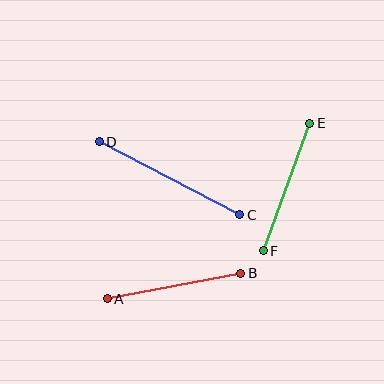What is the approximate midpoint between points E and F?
The midpoint is at approximately (286, 187) pixels.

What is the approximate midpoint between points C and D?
The midpoint is at approximately (169, 178) pixels.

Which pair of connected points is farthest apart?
Points C and D are farthest apart.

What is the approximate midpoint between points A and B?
The midpoint is at approximately (174, 286) pixels.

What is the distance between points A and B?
The distance is approximately 136 pixels.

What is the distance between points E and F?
The distance is approximately 136 pixels.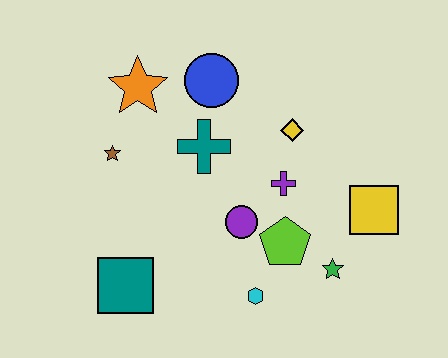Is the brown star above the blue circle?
No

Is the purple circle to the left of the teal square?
No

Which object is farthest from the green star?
The orange star is farthest from the green star.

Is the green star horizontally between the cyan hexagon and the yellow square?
Yes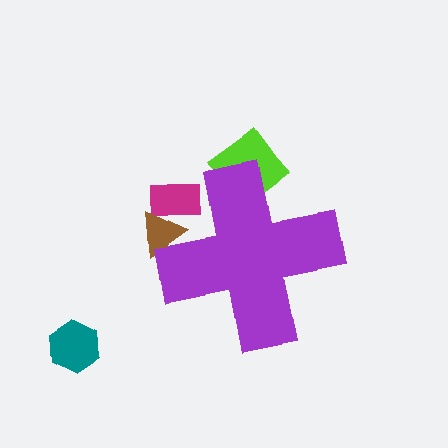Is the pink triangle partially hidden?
Yes, the pink triangle is partially hidden behind the purple cross.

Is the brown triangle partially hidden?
Yes, the brown triangle is partially hidden behind the purple cross.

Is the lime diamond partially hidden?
Yes, the lime diamond is partially hidden behind the purple cross.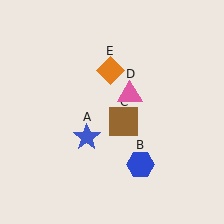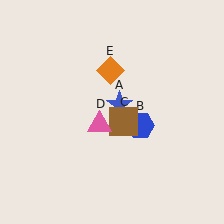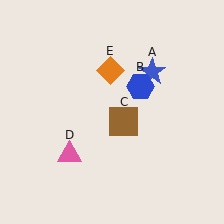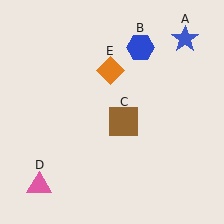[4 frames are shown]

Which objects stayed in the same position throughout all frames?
Brown square (object C) and orange diamond (object E) remained stationary.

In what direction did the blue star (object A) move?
The blue star (object A) moved up and to the right.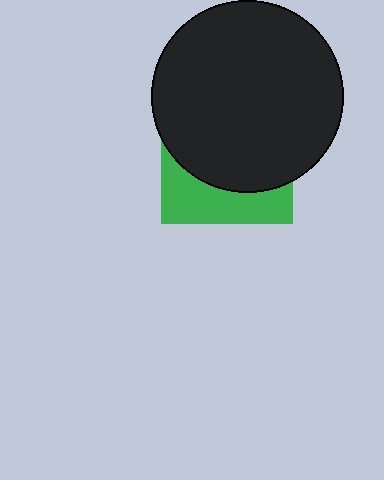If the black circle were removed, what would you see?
You would see the complete green square.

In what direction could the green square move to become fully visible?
The green square could move down. That would shift it out from behind the black circle entirely.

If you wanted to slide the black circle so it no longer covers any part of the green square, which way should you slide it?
Slide it up — that is the most direct way to separate the two shapes.